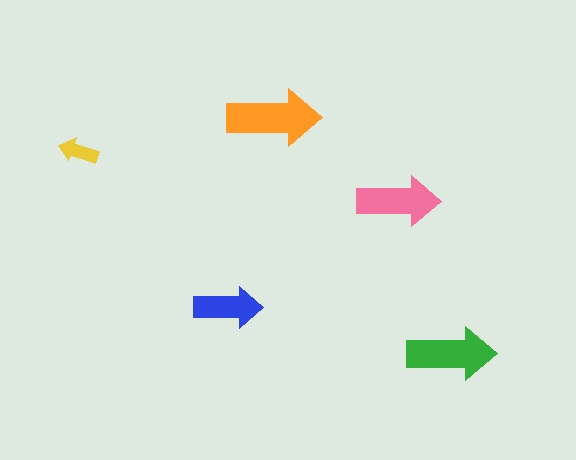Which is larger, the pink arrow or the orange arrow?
The orange one.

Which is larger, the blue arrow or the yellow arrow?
The blue one.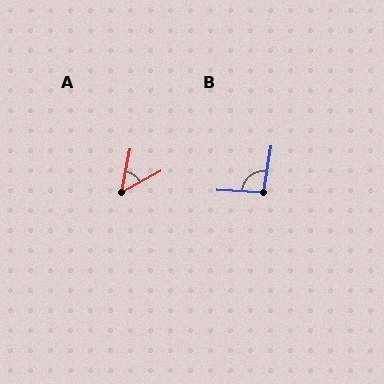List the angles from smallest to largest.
A (50°), B (96°).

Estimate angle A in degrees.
Approximately 50 degrees.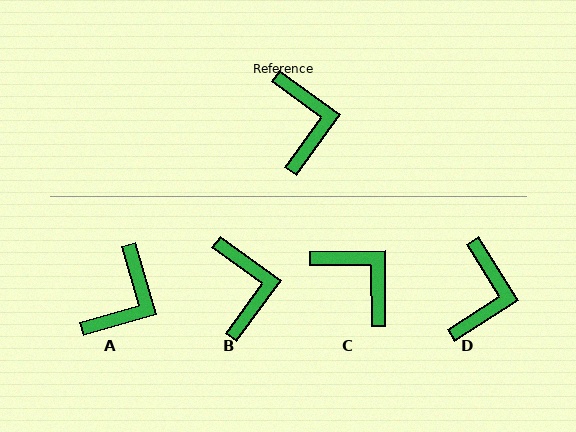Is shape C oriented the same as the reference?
No, it is off by about 36 degrees.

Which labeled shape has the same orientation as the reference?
B.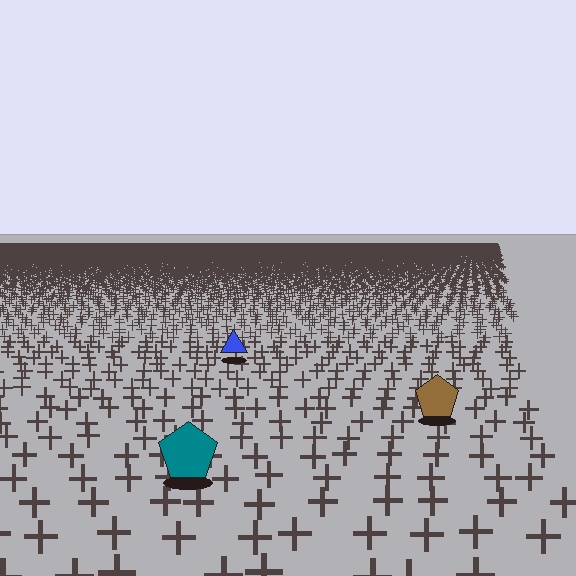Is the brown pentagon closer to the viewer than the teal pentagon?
No. The teal pentagon is closer — you can tell from the texture gradient: the ground texture is coarser near it.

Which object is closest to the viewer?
The teal pentagon is closest. The texture marks near it are larger and more spread out.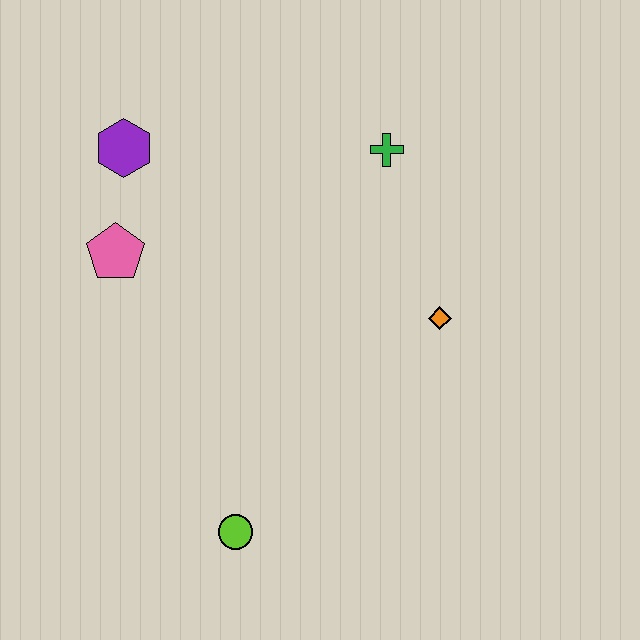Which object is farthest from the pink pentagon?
The orange diamond is farthest from the pink pentagon.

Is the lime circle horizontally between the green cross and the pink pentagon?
Yes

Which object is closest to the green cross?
The orange diamond is closest to the green cross.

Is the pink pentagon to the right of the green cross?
No